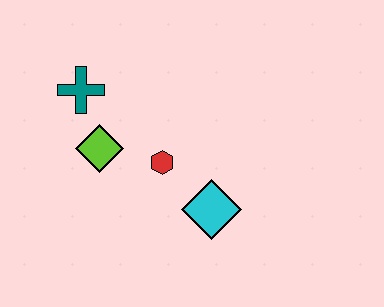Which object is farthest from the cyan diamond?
The teal cross is farthest from the cyan diamond.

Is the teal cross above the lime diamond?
Yes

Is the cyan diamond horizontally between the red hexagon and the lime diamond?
No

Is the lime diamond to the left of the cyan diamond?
Yes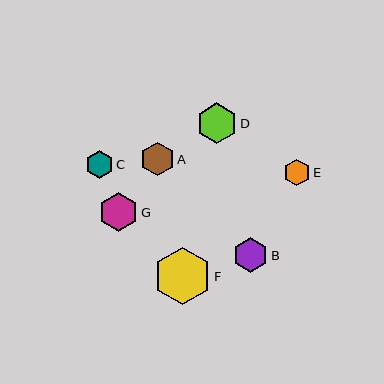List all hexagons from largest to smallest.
From largest to smallest: F, D, G, B, A, C, E.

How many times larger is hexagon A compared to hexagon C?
Hexagon A is approximately 1.2 times the size of hexagon C.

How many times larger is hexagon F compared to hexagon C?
Hexagon F is approximately 2.0 times the size of hexagon C.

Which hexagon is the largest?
Hexagon F is the largest with a size of approximately 57 pixels.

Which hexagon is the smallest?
Hexagon E is the smallest with a size of approximately 26 pixels.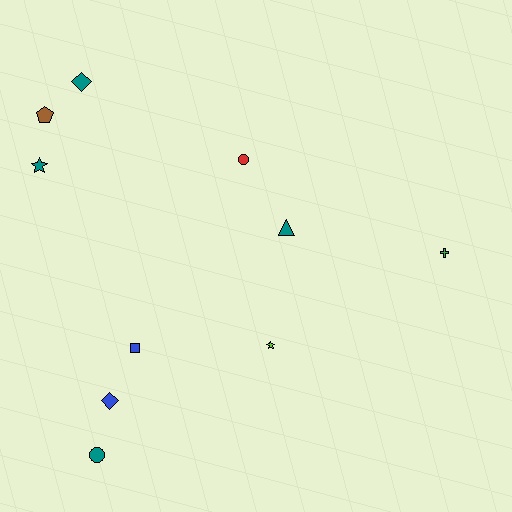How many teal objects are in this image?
There are 4 teal objects.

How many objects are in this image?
There are 10 objects.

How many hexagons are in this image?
There are no hexagons.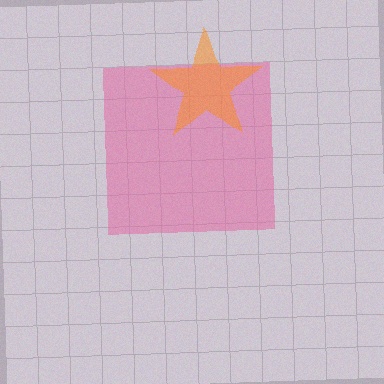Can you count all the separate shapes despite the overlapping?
Yes, there are 2 separate shapes.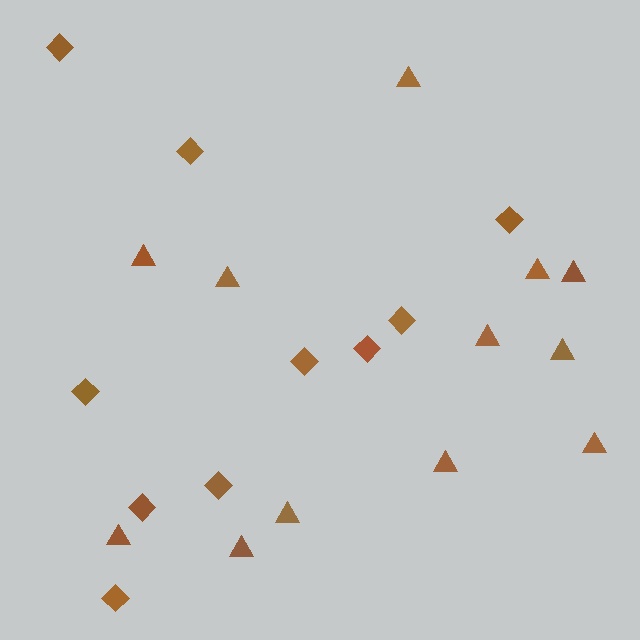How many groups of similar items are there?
There are 2 groups: one group of triangles (12) and one group of diamonds (10).